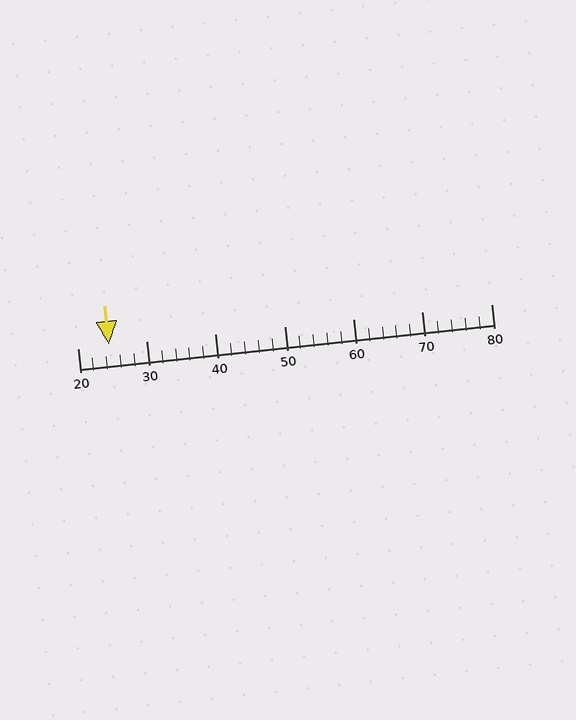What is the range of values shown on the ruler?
The ruler shows values from 20 to 80.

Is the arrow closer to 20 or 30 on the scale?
The arrow is closer to 20.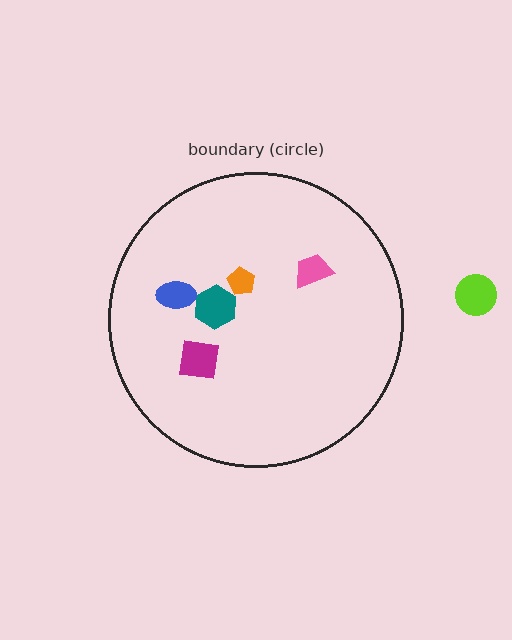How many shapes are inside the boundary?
5 inside, 1 outside.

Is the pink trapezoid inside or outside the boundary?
Inside.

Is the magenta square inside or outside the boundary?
Inside.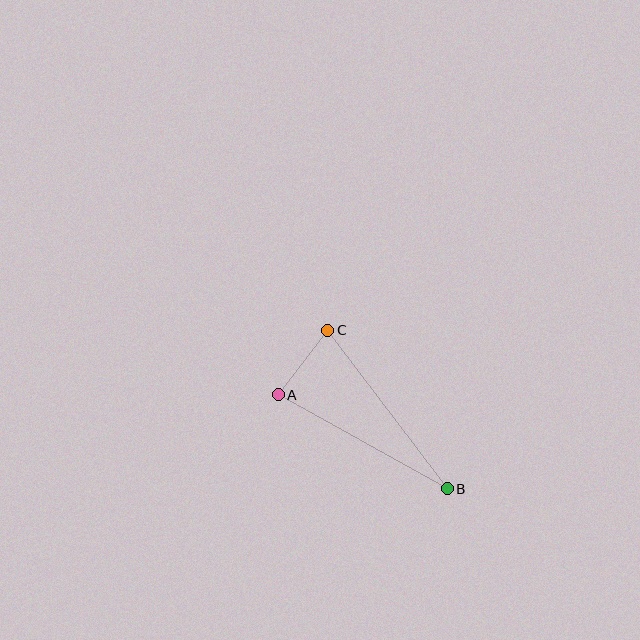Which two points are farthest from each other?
Points B and C are farthest from each other.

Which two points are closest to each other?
Points A and C are closest to each other.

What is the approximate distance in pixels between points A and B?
The distance between A and B is approximately 193 pixels.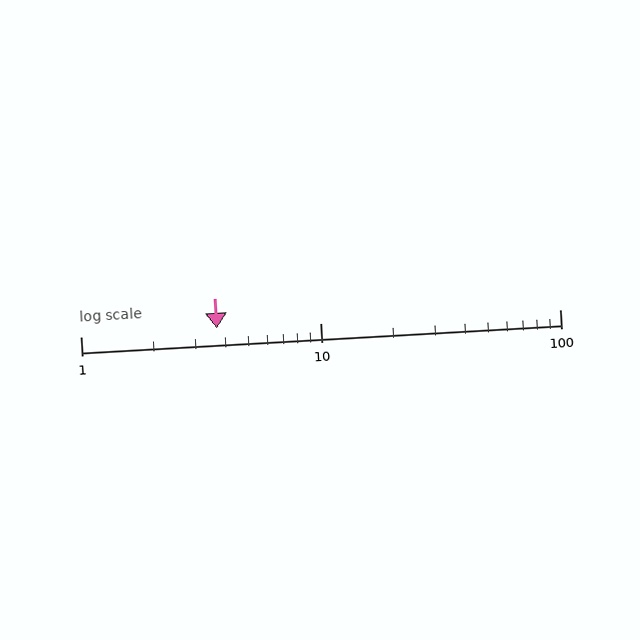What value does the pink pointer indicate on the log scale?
The pointer indicates approximately 3.7.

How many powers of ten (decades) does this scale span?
The scale spans 2 decades, from 1 to 100.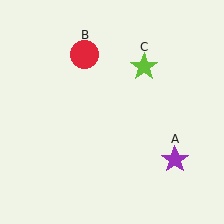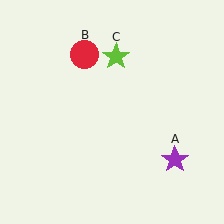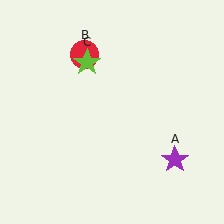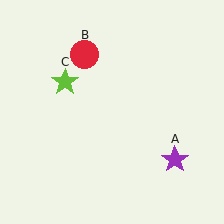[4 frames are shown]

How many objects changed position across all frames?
1 object changed position: lime star (object C).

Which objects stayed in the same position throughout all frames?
Purple star (object A) and red circle (object B) remained stationary.